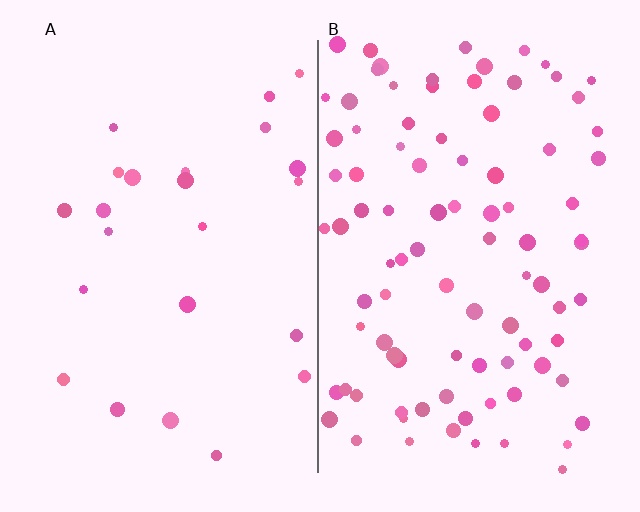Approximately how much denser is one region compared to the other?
Approximately 3.9× — region B over region A.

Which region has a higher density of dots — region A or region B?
B (the right).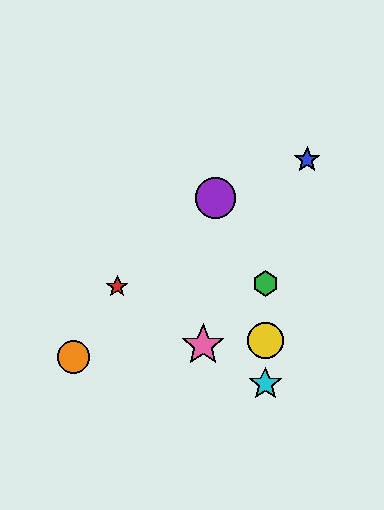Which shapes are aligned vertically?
The green hexagon, the yellow circle, the cyan star are aligned vertically.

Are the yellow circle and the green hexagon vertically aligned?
Yes, both are at x≈265.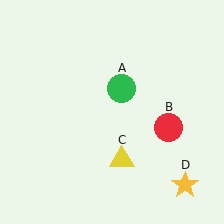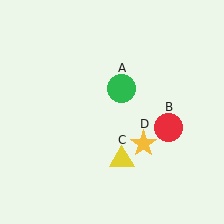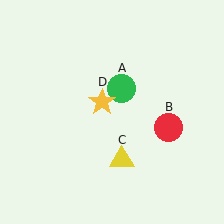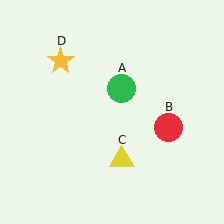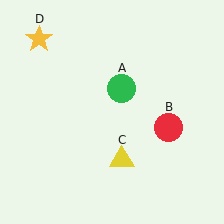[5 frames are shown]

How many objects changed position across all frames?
1 object changed position: yellow star (object D).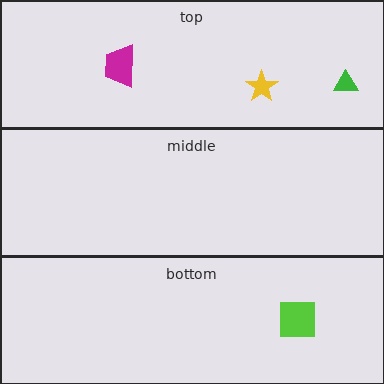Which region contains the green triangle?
The top region.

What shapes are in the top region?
The magenta trapezoid, the green triangle, the yellow star.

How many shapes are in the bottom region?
1.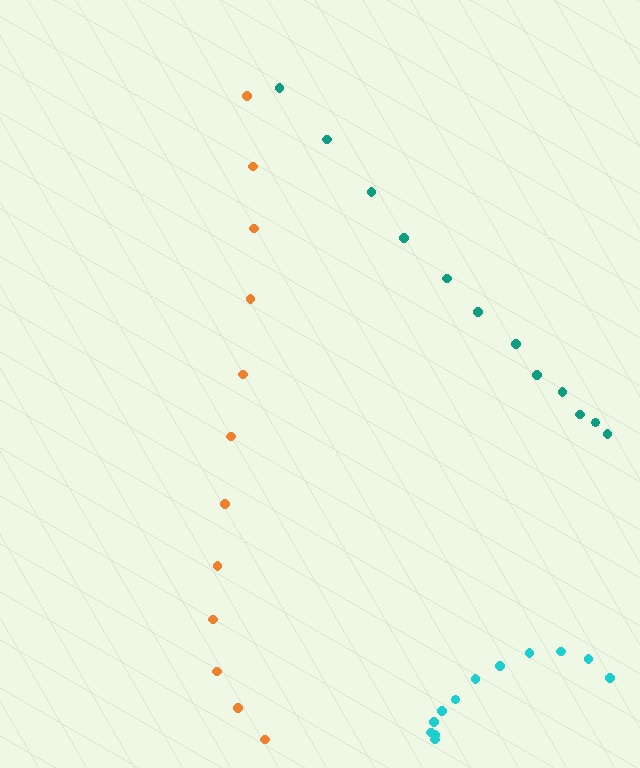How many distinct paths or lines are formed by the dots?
There are 3 distinct paths.